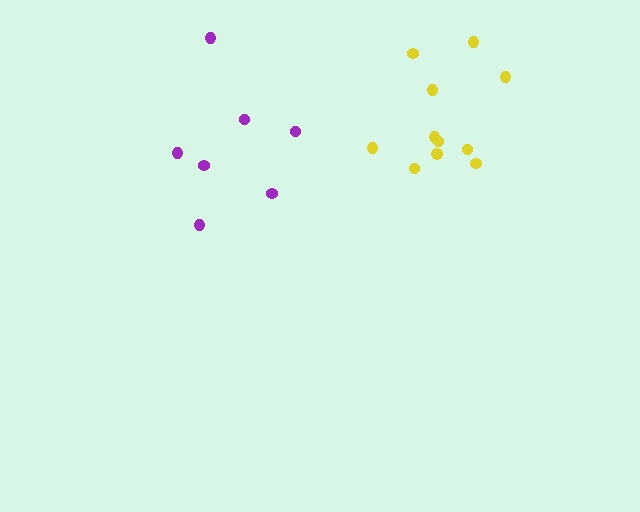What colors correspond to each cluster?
The clusters are colored: yellow, purple.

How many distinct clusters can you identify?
There are 2 distinct clusters.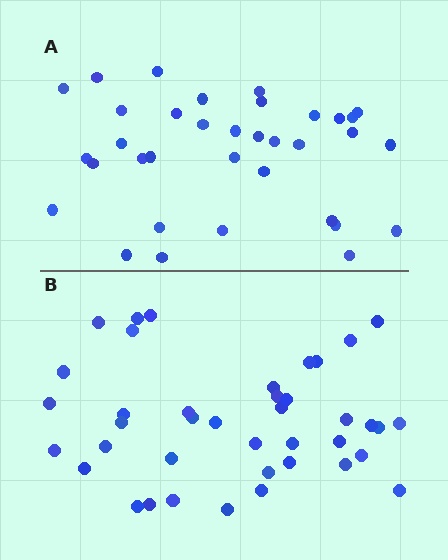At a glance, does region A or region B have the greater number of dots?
Region B (the bottom region) has more dots.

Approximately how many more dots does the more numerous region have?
Region B has about 5 more dots than region A.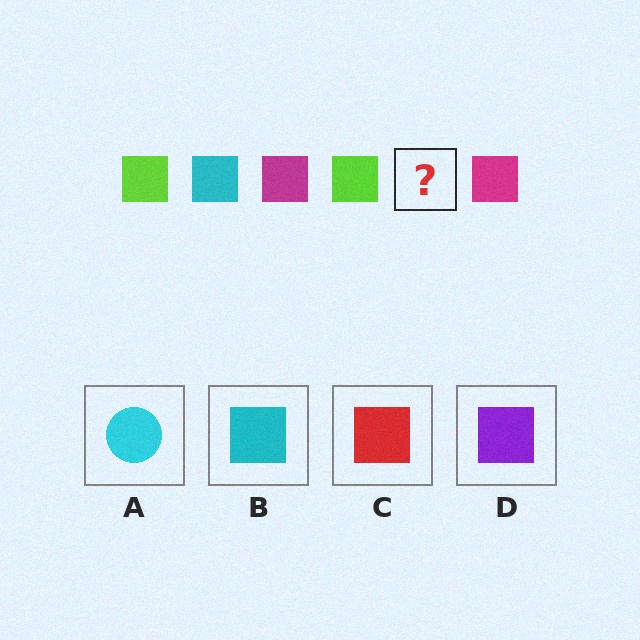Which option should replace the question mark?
Option B.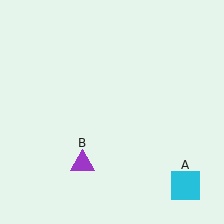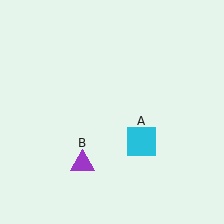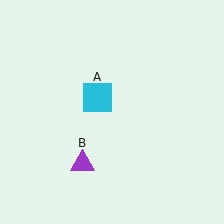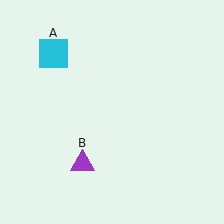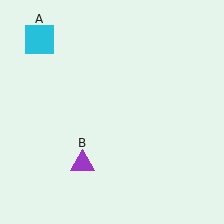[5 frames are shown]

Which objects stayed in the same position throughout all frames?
Purple triangle (object B) remained stationary.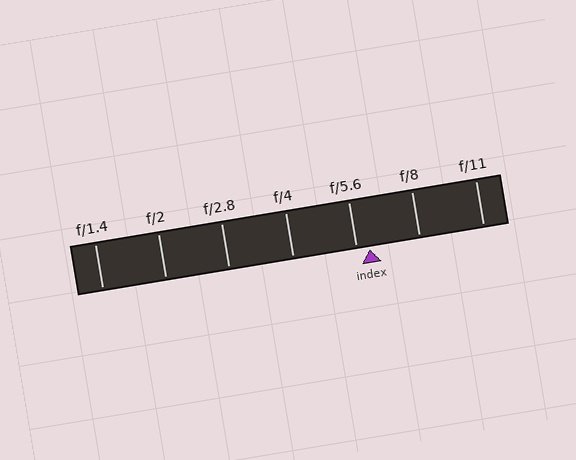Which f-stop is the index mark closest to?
The index mark is closest to f/5.6.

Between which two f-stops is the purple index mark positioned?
The index mark is between f/5.6 and f/8.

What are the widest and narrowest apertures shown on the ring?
The widest aperture shown is f/1.4 and the narrowest is f/11.